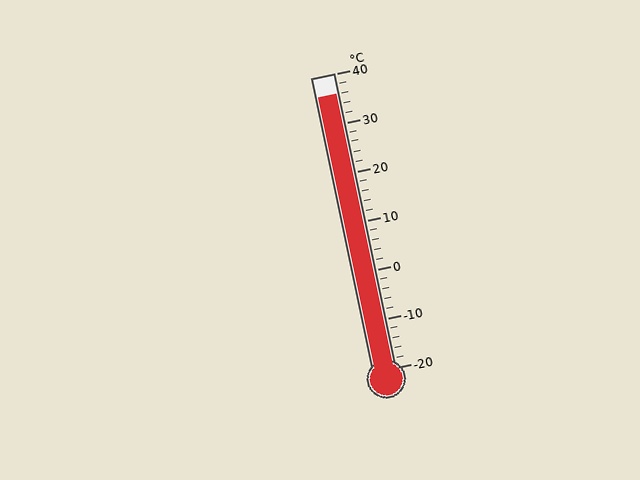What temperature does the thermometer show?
The thermometer shows approximately 36°C.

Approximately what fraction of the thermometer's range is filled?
The thermometer is filled to approximately 95% of its range.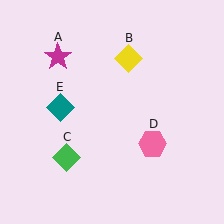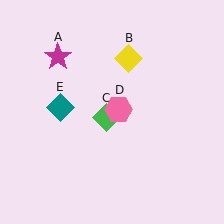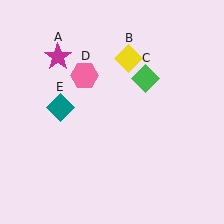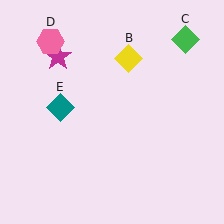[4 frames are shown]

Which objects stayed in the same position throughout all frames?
Magenta star (object A) and yellow diamond (object B) and teal diamond (object E) remained stationary.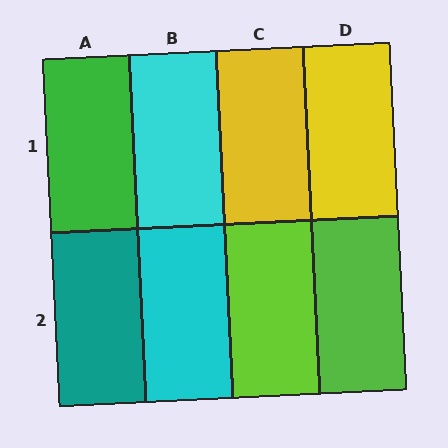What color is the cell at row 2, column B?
Cyan.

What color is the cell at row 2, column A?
Teal.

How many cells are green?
1 cell is green.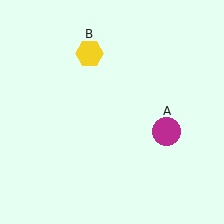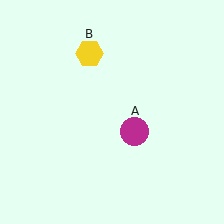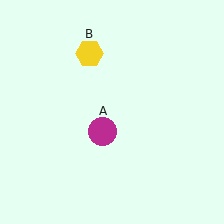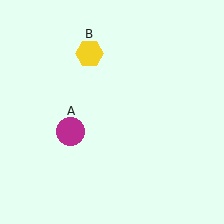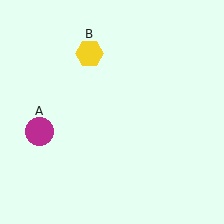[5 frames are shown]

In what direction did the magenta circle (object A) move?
The magenta circle (object A) moved left.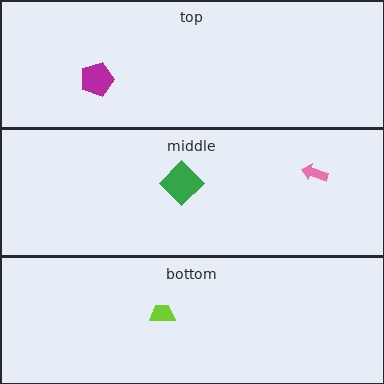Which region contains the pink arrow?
The middle region.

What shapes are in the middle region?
The green diamond, the pink arrow.